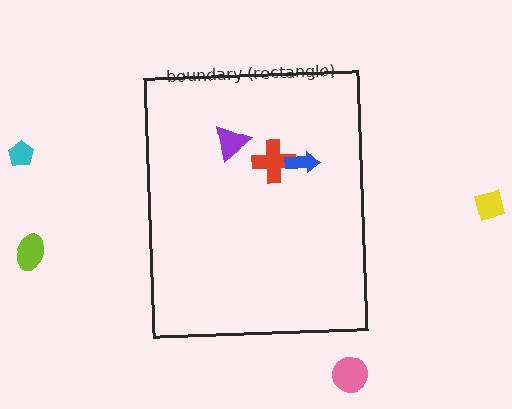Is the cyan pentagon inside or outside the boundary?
Outside.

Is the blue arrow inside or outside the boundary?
Inside.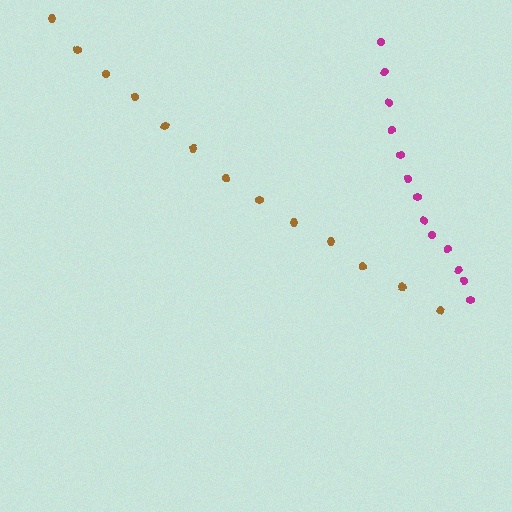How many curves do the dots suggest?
There are 2 distinct paths.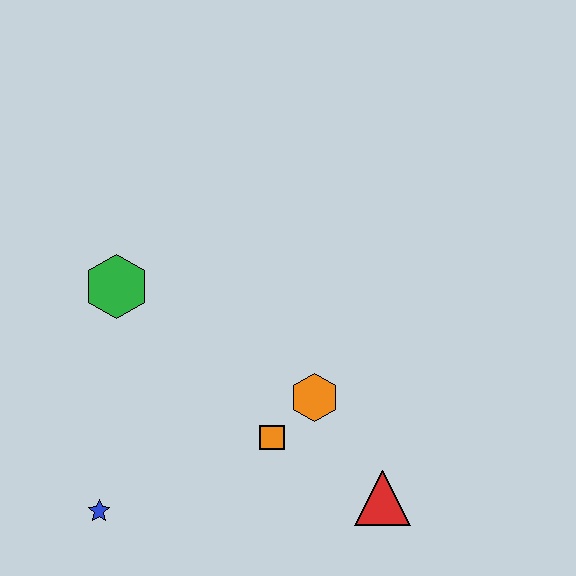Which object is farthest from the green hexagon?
The red triangle is farthest from the green hexagon.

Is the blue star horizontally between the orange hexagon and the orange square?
No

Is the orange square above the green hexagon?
No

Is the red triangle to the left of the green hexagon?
No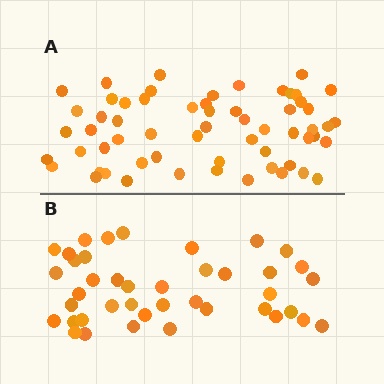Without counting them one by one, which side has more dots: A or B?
Region A (the top region) has more dots.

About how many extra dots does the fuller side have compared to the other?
Region A has approximately 20 more dots than region B.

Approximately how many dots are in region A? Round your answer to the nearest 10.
About 60 dots.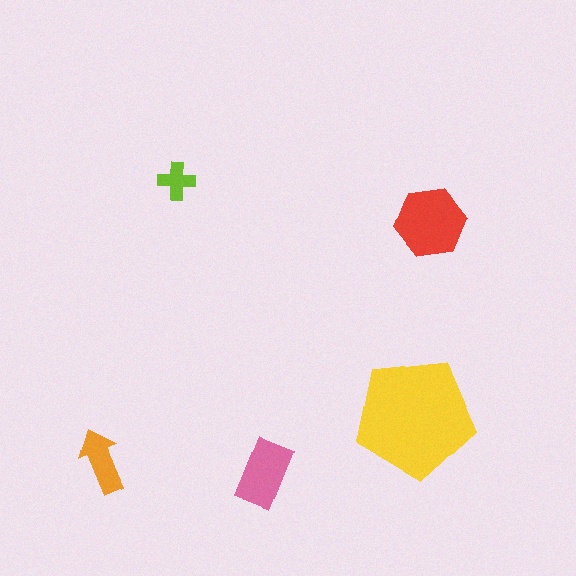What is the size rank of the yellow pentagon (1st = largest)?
1st.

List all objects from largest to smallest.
The yellow pentagon, the red hexagon, the pink rectangle, the orange arrow, the lime cross.